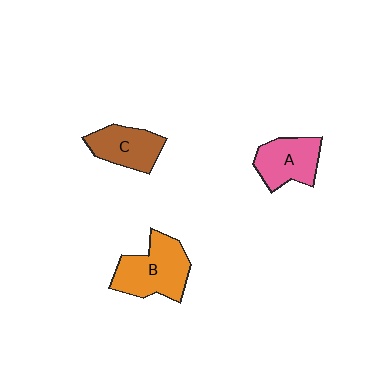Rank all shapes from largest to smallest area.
From largest to smallest: B (orange), A (pink), C (brown).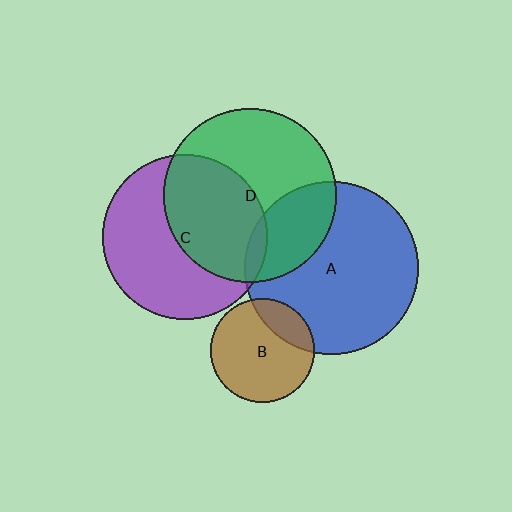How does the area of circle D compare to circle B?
Approximately 2.8 times.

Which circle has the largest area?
Circle D (green).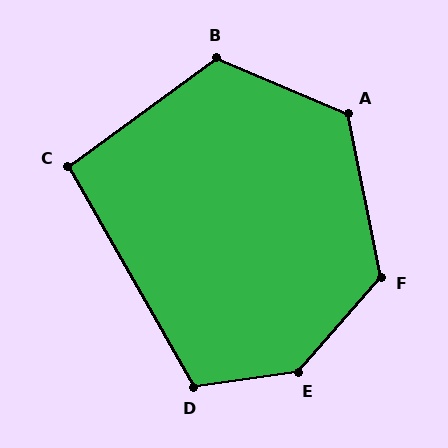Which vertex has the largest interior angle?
E, at approximately 139 degrees.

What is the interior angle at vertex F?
Approximately 128 degrees (obtuse).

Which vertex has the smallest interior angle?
C, at approximately 97 degrees.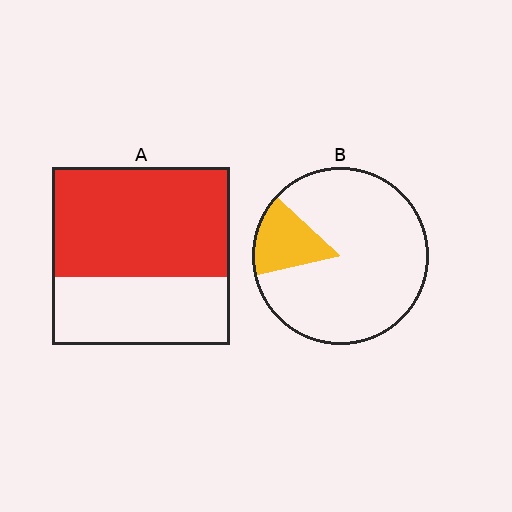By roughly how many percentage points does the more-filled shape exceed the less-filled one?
By roughly 45 percentage points (A over B).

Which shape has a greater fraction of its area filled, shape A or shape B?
Shape A.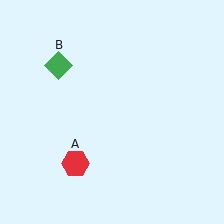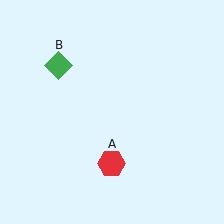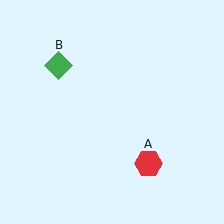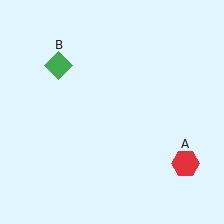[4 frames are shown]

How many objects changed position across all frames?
1 object changed position: red hexagon (object A).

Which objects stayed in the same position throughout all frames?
Green diamond (object B) remained stationary.